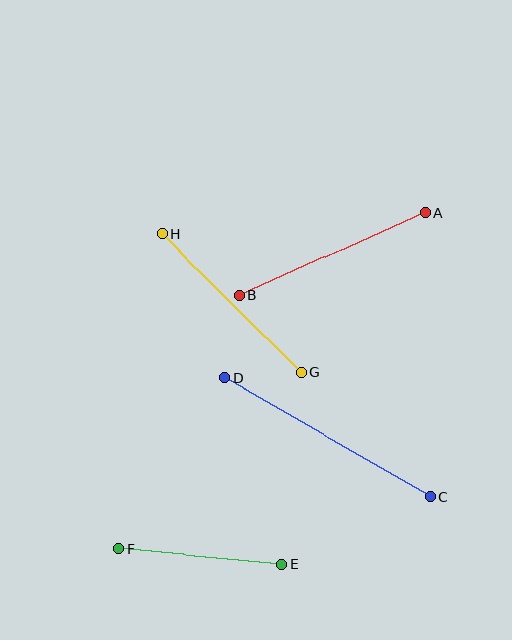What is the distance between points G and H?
The distance is approximately 196 pixels.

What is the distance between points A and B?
The distance is approximately 203 pixels.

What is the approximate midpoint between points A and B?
The midpoint is at approximately (332, 254) pixels.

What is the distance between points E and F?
The distance is approximately 164 pixels.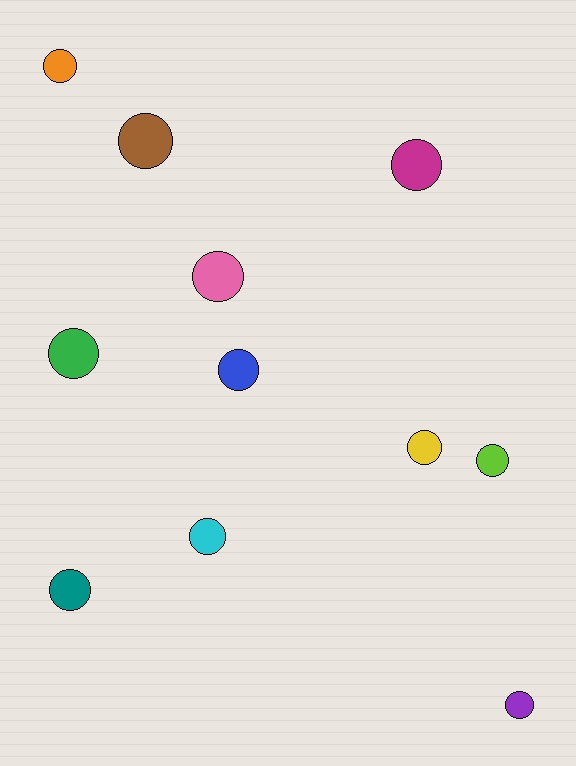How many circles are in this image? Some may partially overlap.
There are 11 circles.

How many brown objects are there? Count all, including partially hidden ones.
There is 1 brown object.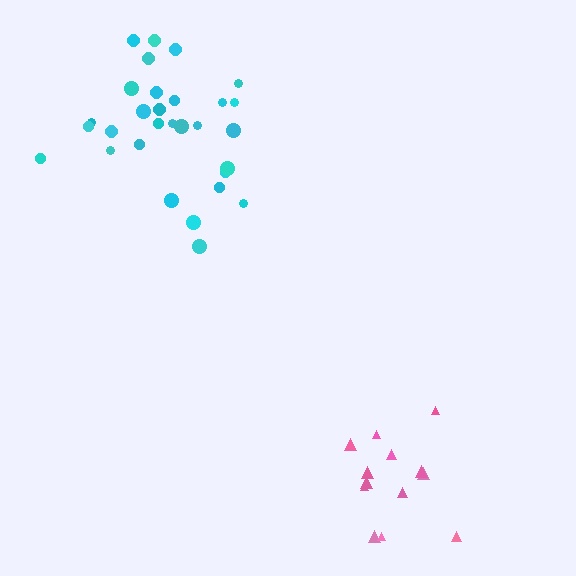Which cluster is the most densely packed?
Cyan.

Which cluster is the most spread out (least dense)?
Pink.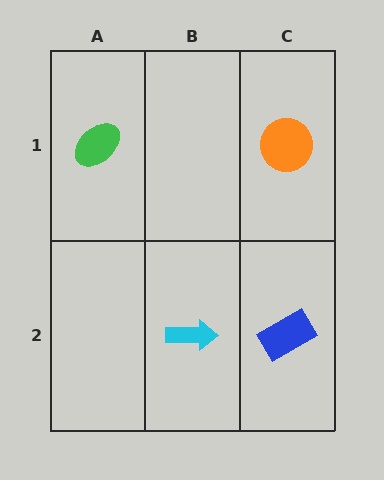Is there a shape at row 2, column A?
No, that cell is empty.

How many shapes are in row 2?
2 shapes.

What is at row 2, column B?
A cyan arrow.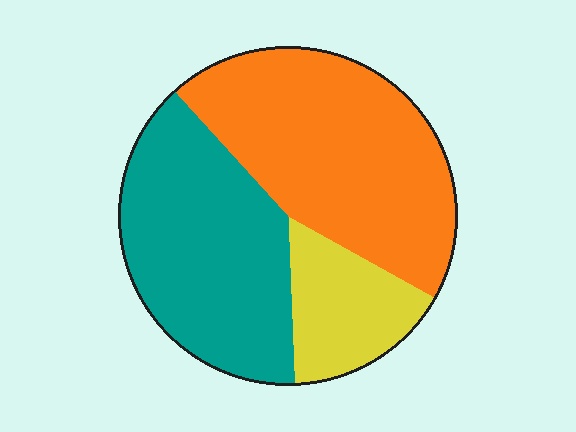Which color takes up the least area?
Yellow, at roughly 15%.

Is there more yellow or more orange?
Orange.